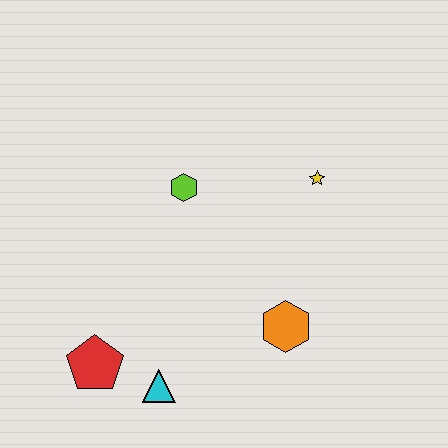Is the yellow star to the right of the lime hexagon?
Yes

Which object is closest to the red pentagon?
The cyan triangle is closest to the red pentagon.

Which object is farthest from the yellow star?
The red pentagon is farthest from the yellow star.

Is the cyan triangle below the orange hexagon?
Yes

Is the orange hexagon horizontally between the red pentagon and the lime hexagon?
No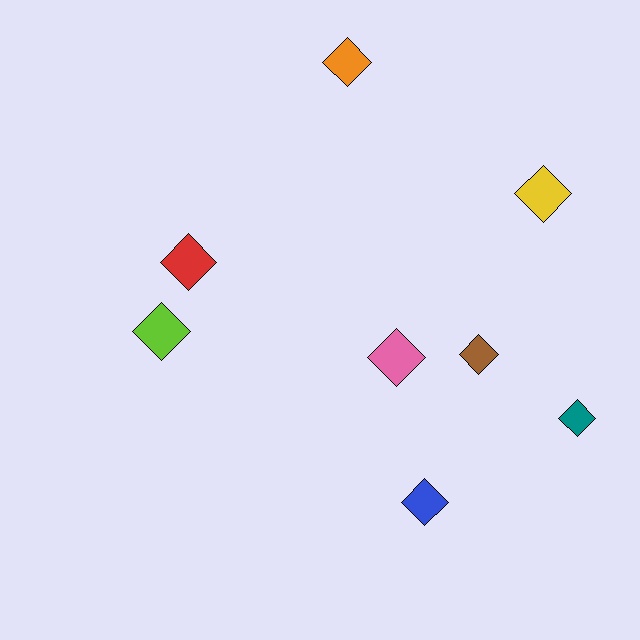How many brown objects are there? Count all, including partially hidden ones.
There is 1 brown object.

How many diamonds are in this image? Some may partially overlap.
There are 8 diamonds.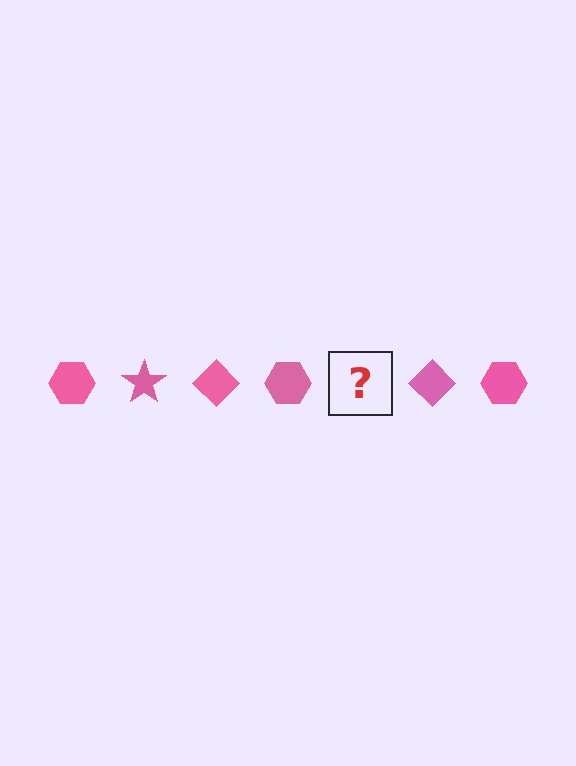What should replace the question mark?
The question mark should be replaced with a pink star.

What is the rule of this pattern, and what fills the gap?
The rule is that the pattern cycles through hexagon, star, diamond shapes in pink. The gap should be filled with a pink star.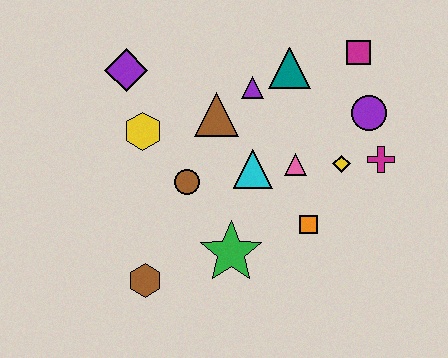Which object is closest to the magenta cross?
The yellow diamond is closest to the magenta cross.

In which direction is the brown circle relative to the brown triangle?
The brown circle is below the brown triangle.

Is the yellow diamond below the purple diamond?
Yes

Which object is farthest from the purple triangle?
The brown hexagon is farthest from the purple triangle.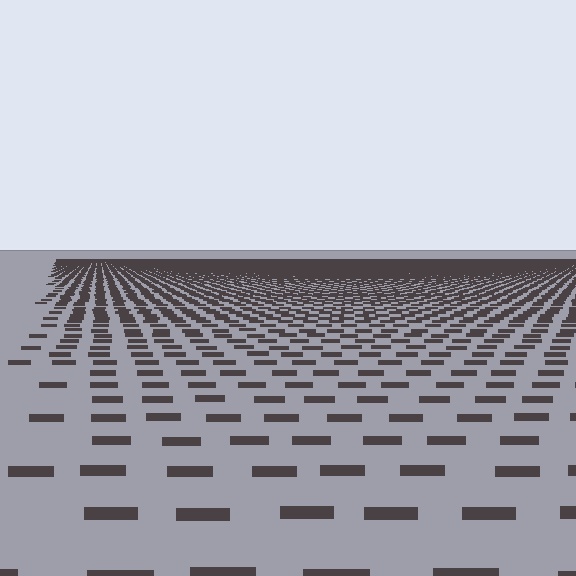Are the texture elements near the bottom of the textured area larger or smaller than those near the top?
Larger. Near the bottom, elements are closer to the viewer and appear at a bigger on-screen size.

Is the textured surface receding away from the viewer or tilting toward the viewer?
The surface is receding away from the viewer. Texture elements get smaller and denser toward the top.